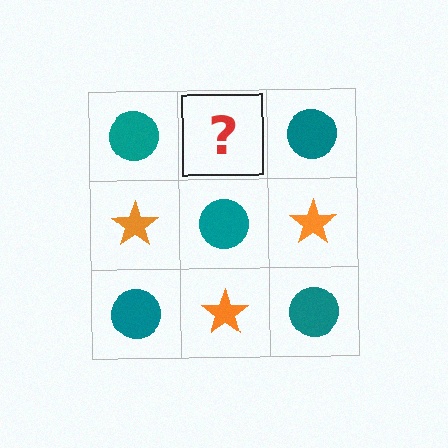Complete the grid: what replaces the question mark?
The question mark should be replaced with an orange star.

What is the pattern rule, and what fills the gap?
The rule is that it alternates teal circle and orange star in a checkerboard pattern. The gap should be filled with an orange star.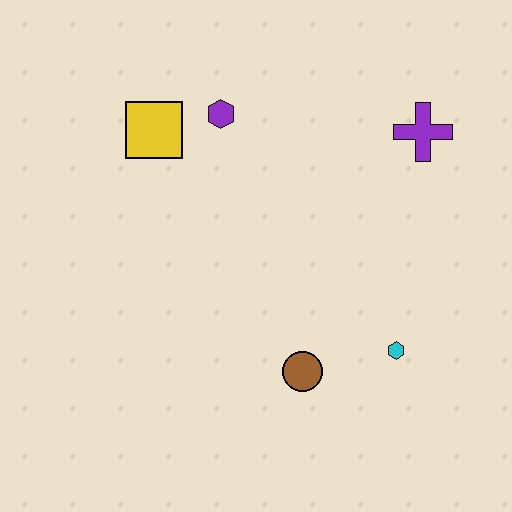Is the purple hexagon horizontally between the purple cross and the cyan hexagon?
No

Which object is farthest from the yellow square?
The cyan hexagon is farthest from the yellow square.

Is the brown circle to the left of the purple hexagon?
No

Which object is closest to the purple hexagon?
The yellow square is closest to the purple hexagon.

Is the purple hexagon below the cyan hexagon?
No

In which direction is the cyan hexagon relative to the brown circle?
The cyan hexagon is to the right of the brown circle.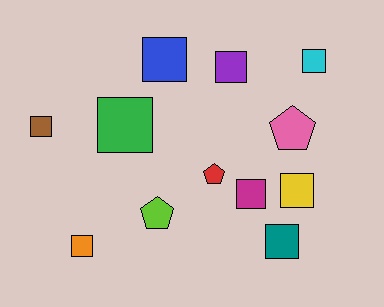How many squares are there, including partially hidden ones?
There are 9 squares.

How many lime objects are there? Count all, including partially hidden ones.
There is 1 lime object.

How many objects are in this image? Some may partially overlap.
There are 12 objects.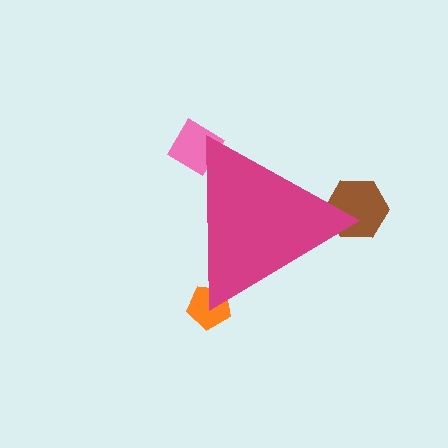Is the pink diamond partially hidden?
Yes, the pink diamond is partially hidden behind the magenta triangle.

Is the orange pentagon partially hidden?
Yes, the orange pentagon is partially hidden behind the magenta triangle.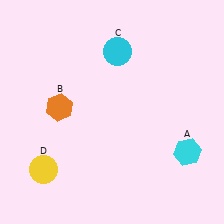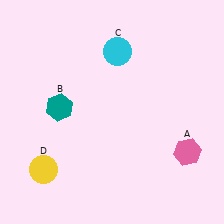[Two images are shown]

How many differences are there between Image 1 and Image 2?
There are 2 differences between the two images.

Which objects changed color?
A changed from cyan to pink. B changed from orange to teal.